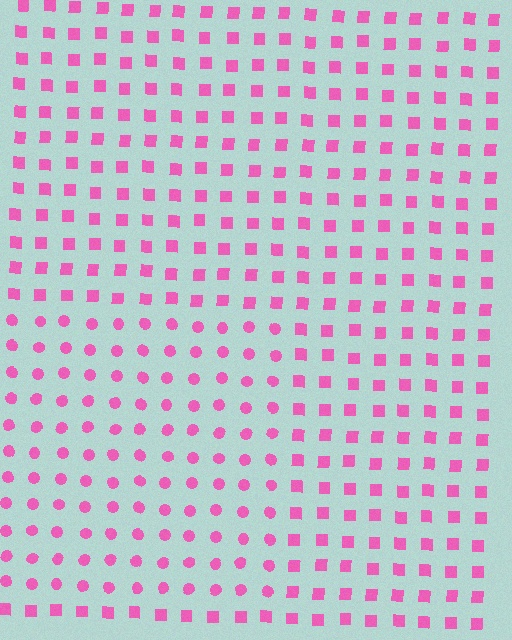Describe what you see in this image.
The image is filled with small pink elements arranged in a uniform grid. A rectangle-shaped region contains circles, while the surrounding area contains squares. The boundary is defined purely by the change in element shape.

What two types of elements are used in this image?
The image uses circles inside the rectangle region and squares outside it.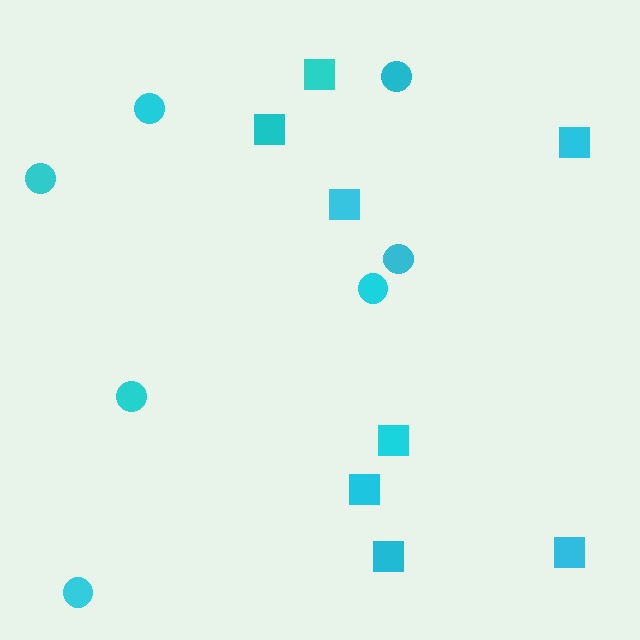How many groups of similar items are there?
There are 2 groups: one group of squares (8) and one group of circles (7).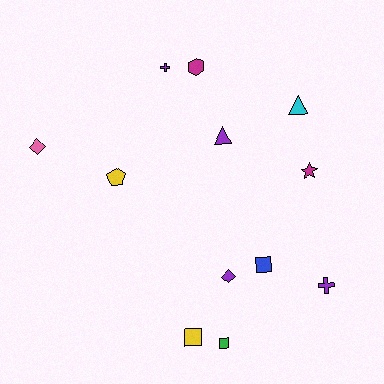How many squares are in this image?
There are 3 squares.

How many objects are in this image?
There are 12 objects.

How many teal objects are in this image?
There are no teal objects.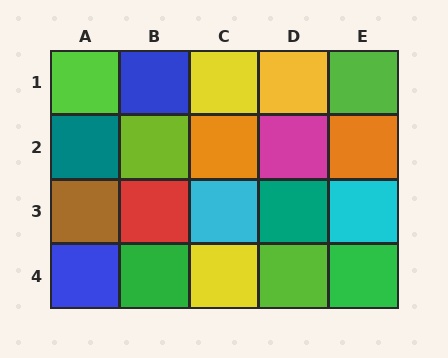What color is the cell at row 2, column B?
Lime.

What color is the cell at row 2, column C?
Orange.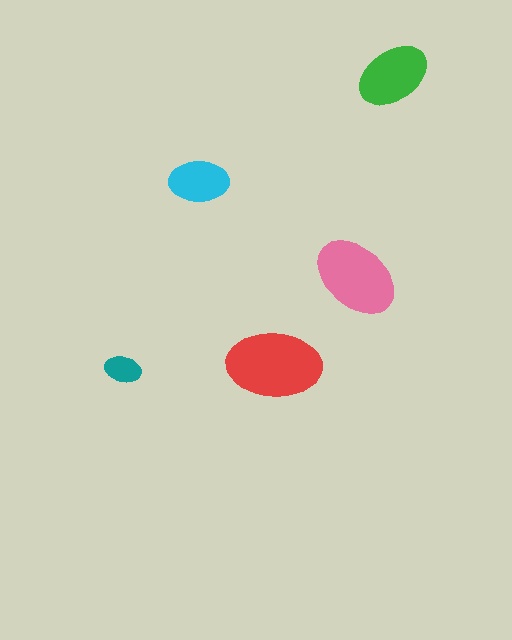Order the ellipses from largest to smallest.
the red one, the pink one, the green one, the cyan one, the teal one.